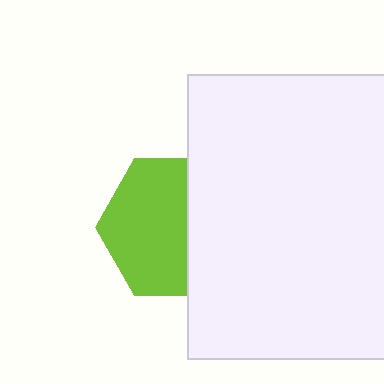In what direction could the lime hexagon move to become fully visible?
The lime hexagon could move left. That would shift it out from behind the white rectangle entirely.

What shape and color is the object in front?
The object in front is a white rectangle.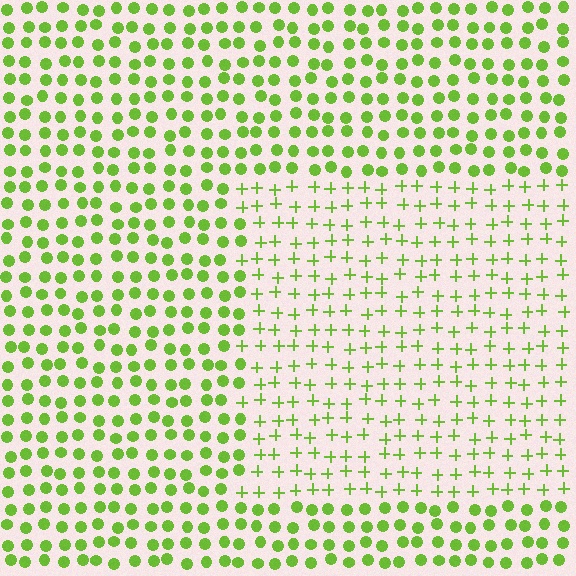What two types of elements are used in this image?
The image uses plus signs inside the rectangle region and circles outside it.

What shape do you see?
I see a rectangle.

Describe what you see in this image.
The image is filled with small lime elements arranged in a uniform grid. A rectangle-shaped region contains plus signs, while the surrounding area contains circles. The boundary is defined purely by the change in element shape.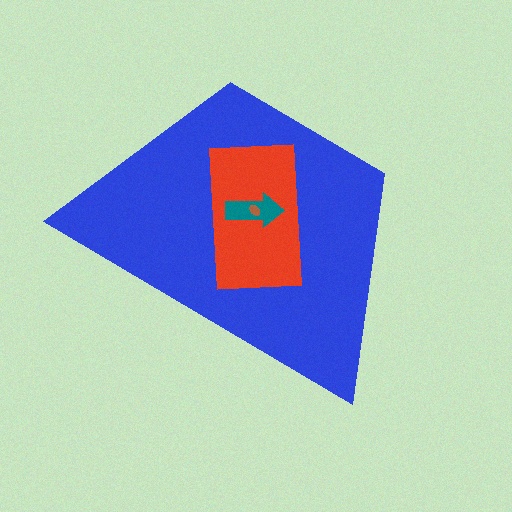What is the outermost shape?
The blue trapezoid.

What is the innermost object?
The brown ellipse.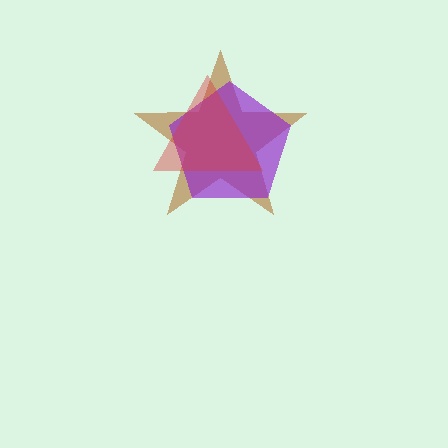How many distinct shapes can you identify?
There are 3 distinct shapes: a brown star, a purple pentagon, a red triangle.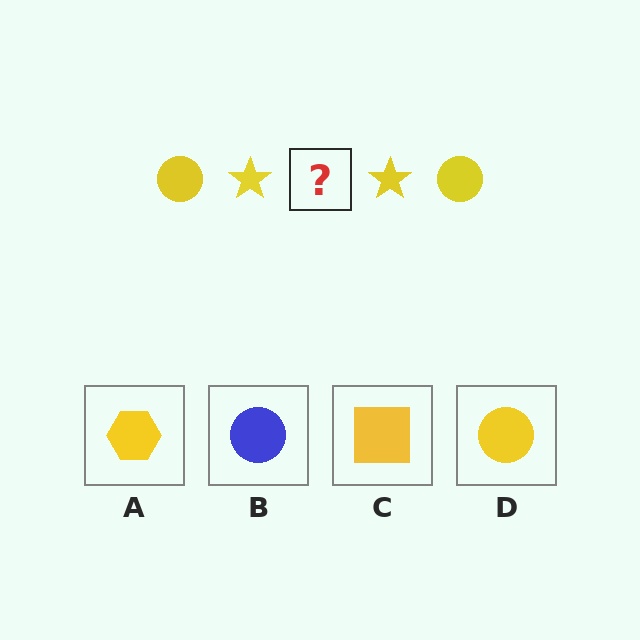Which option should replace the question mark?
Option D.